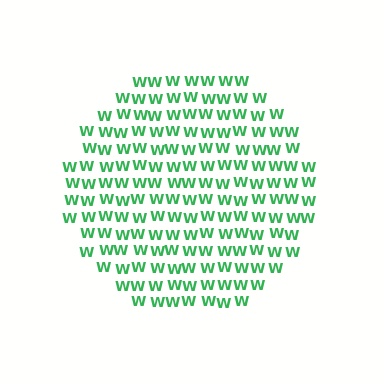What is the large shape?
The large shape is a circle.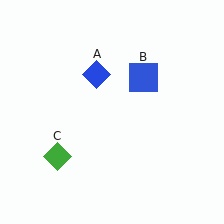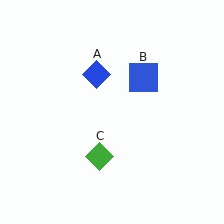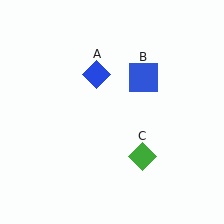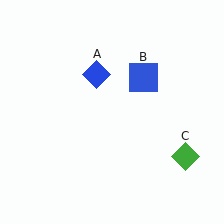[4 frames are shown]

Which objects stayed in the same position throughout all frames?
Blue diamond (object A) and blue square (object B) remained stationary.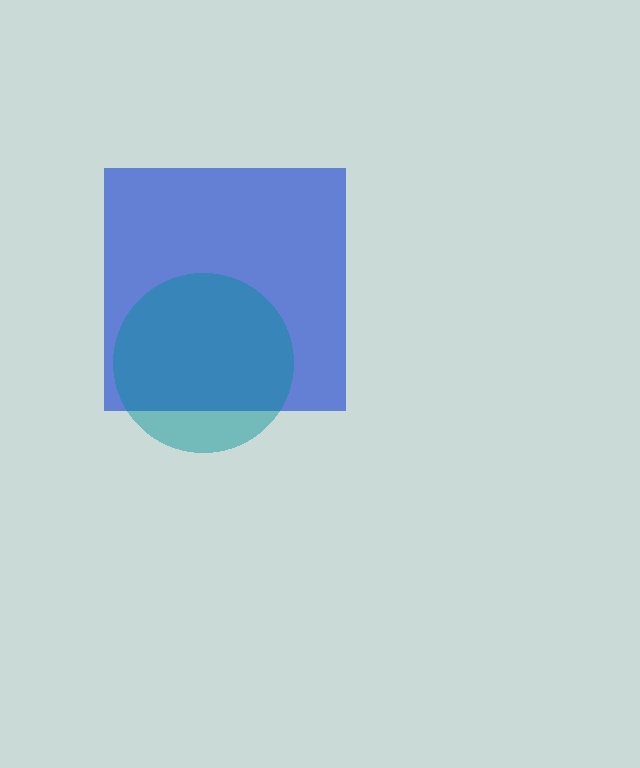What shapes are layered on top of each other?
The layered shapes are: a blue square, a teal circle.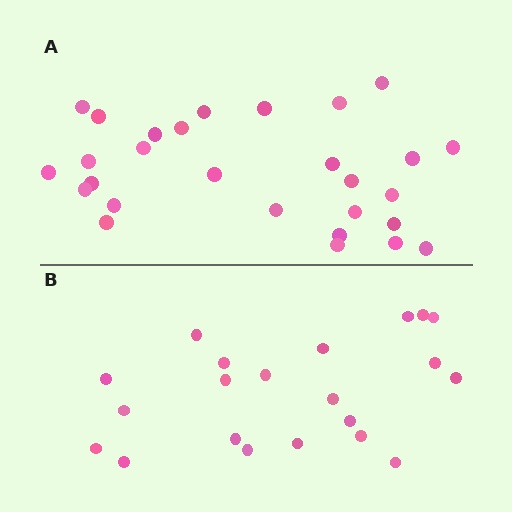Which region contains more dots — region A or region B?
Region A (the top region) has more dots.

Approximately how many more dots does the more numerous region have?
Region A has roughly 8 or so more dots than region B.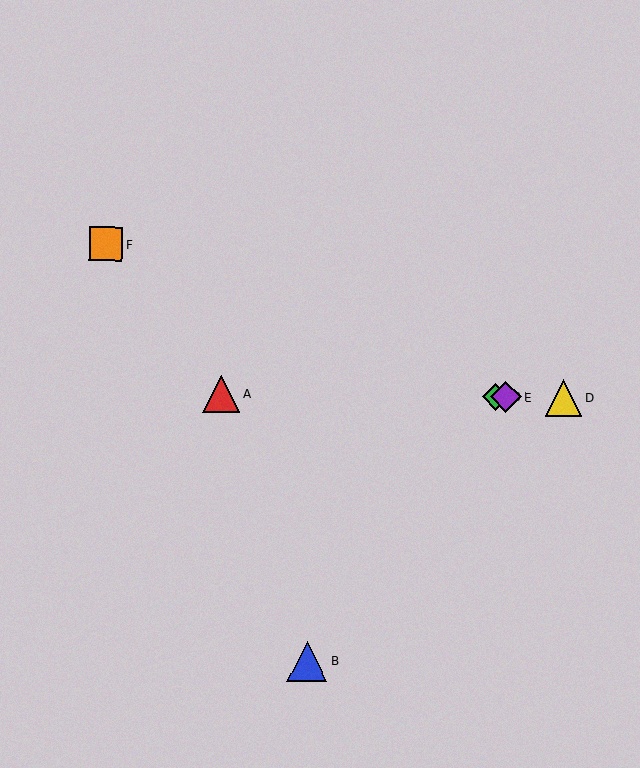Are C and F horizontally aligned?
No, C is at y≈397 and F is at y≈244.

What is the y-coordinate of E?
Object E is at y≈397.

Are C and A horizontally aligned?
Yes, both are at y≈397.